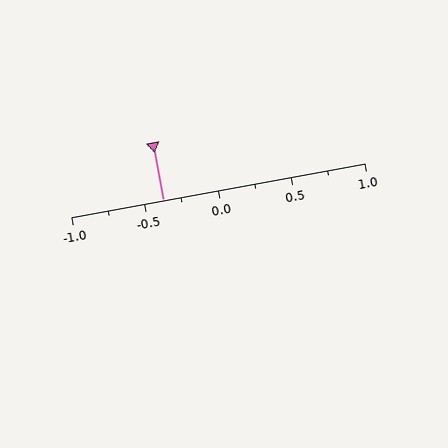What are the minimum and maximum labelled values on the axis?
The axis runs from -1.0 to 1.0.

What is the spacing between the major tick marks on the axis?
The major ticks are spaced 0.5 apart.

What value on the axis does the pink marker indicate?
The marker indicates approximately -0.38.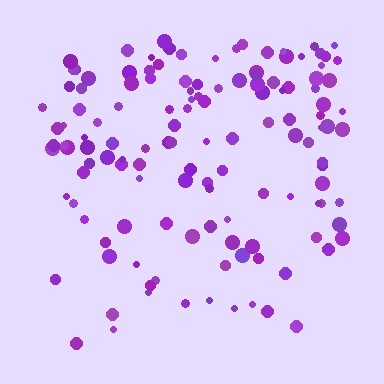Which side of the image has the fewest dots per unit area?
The bottom.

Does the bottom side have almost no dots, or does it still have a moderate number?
Still a moderate number, just noticeably fewer than the top.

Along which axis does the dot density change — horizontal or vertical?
Vertical.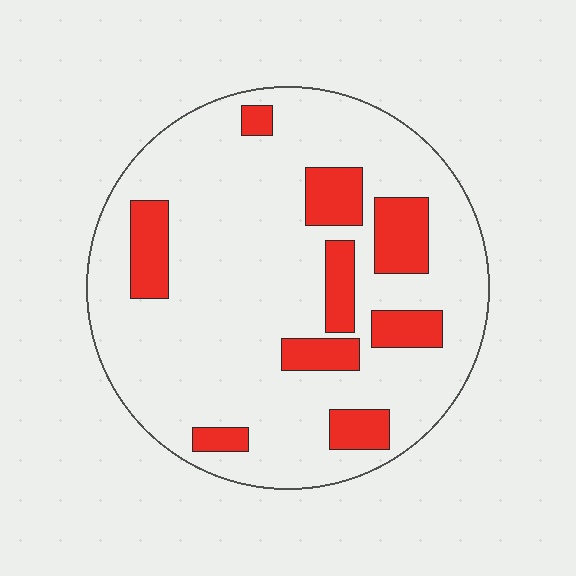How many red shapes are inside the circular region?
9.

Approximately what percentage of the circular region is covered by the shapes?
Approximately 20%.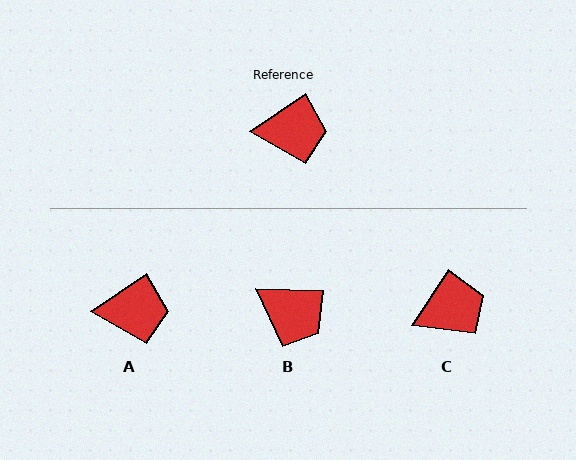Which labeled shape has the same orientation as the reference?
A.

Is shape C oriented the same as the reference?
No, it is off by about 23 degrees.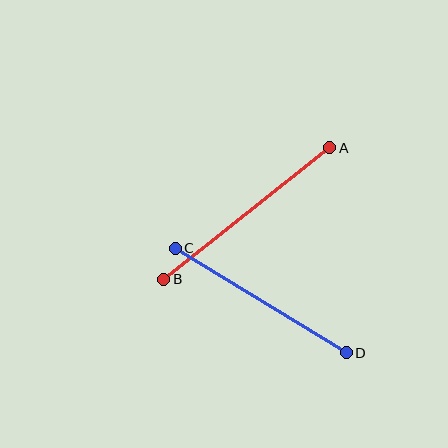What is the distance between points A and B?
The distance is approximately 212 pixels.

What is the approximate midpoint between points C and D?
The midpoint is at approximately (261, 300) pixels.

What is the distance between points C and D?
The distance is approximately 200 pixels.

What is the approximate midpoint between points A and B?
The midpoint is at approximately (247, 213) pixels.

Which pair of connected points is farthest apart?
Points A and B are farthest apart.